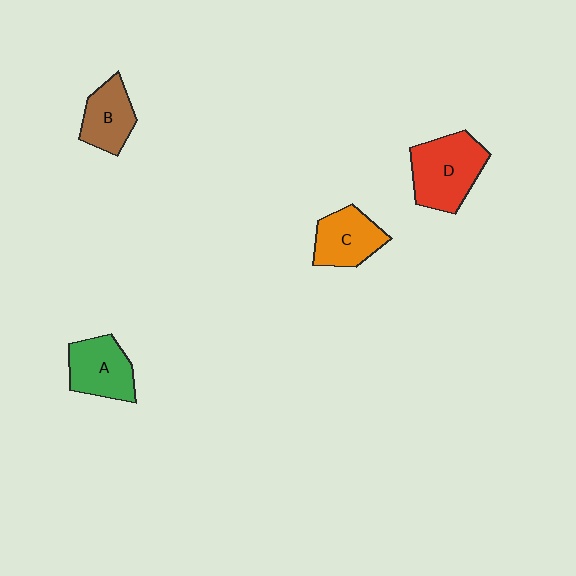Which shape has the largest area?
Shape D (red).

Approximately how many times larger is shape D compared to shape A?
Approximately 1.3 times.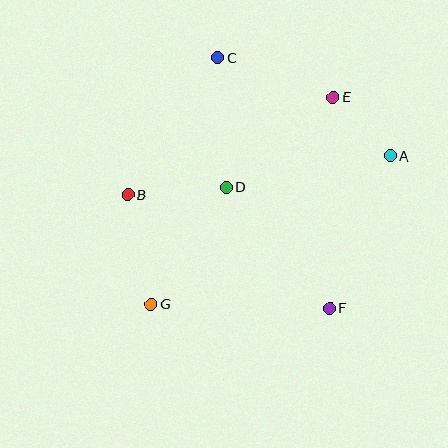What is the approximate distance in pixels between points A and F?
The distance between A and F is approximately 164 pixels.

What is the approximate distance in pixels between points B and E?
The distance between B and E is approximately 227 pixels.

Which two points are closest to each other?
Points A and E are closest to each other.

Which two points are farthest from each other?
Points A and G are farthest from each other.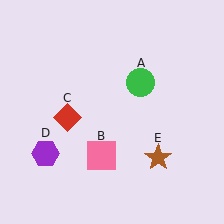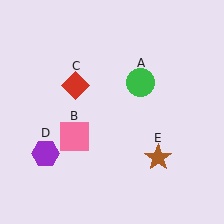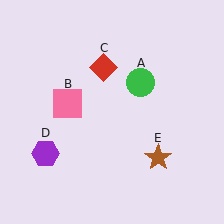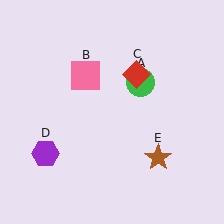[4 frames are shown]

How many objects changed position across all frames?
2 objects changed position: pink square (object B), red diamond (object C).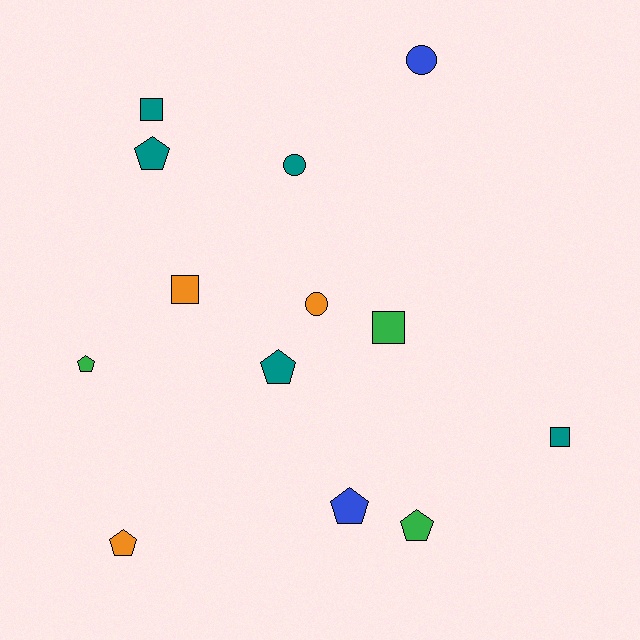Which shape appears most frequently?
Pentagon, with 6 objects.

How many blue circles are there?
There is 1 blue circle.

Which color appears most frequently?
Teal, with 5 objects.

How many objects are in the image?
There are 13 objects.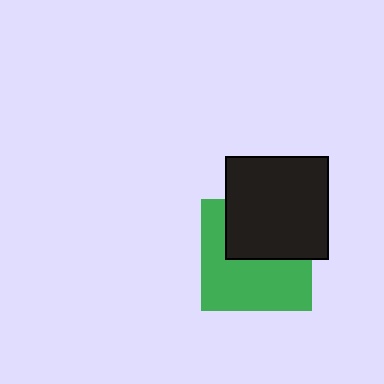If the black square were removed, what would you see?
You would see the complete green square.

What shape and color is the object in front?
The object in front is a black square.